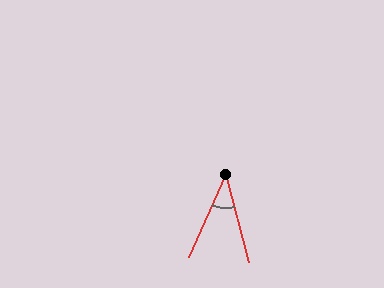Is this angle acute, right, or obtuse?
It is acute.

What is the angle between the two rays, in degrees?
Approximately 39 degrees.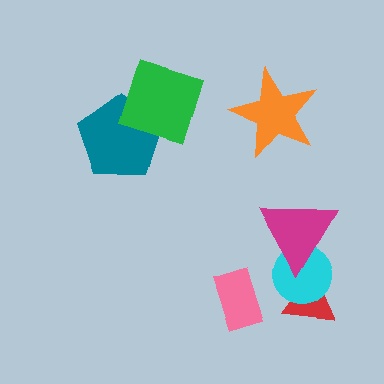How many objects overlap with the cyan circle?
2 objects overlap with the cyan circle.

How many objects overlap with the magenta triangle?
1 object overlaps with the magenta triangle.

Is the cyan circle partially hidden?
Yes, it is partially covered by another shape.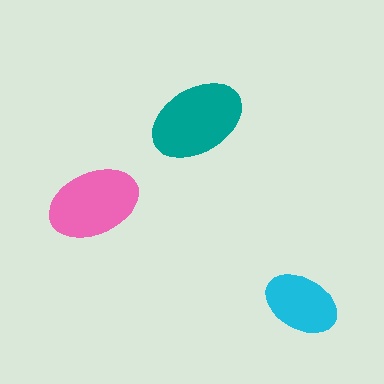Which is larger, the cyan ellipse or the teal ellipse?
The teal one.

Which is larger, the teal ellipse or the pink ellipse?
The teal one.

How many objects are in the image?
There are 3 objects in the image.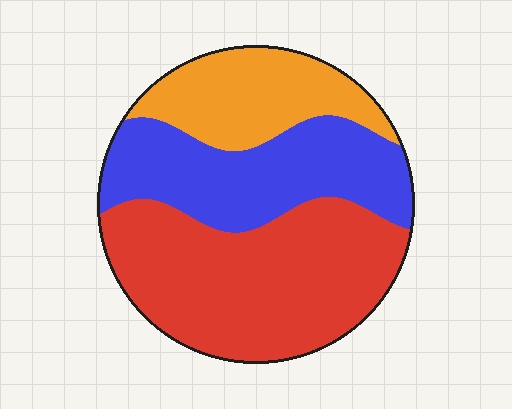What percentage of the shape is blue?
Blue covers about 30% of the shape.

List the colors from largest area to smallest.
From largest to smallest: red, blue, orange.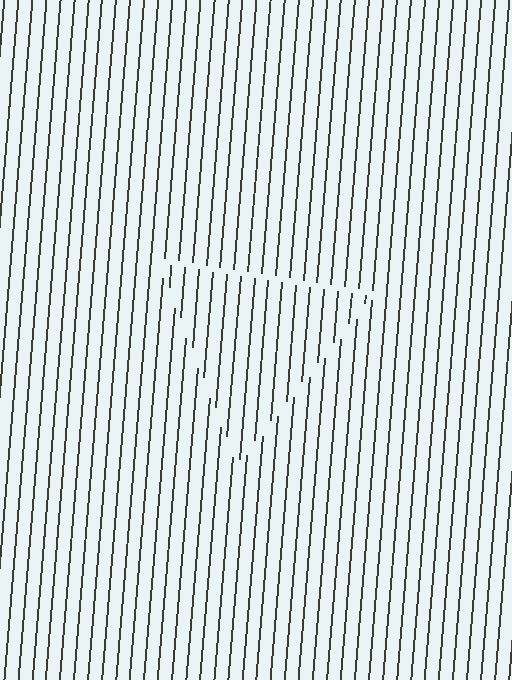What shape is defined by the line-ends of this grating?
An illusory triangle. The interior of the shape contains the same grating, shifted by half a period — the contour is defined by the phase discontinuity where line-ends from the inner and outer gratings abut.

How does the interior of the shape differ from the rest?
The interior of the shape contains the same grating, shifted by half a period — the contour is defined by the phase discontinuity where line-ends from the inner and outer gratings abut.